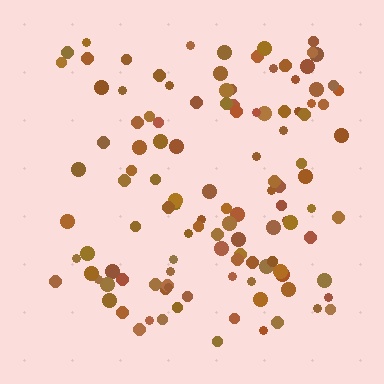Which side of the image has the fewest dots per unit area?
The left.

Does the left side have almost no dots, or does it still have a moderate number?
Still a moderate number, just noticeably fewer than the right.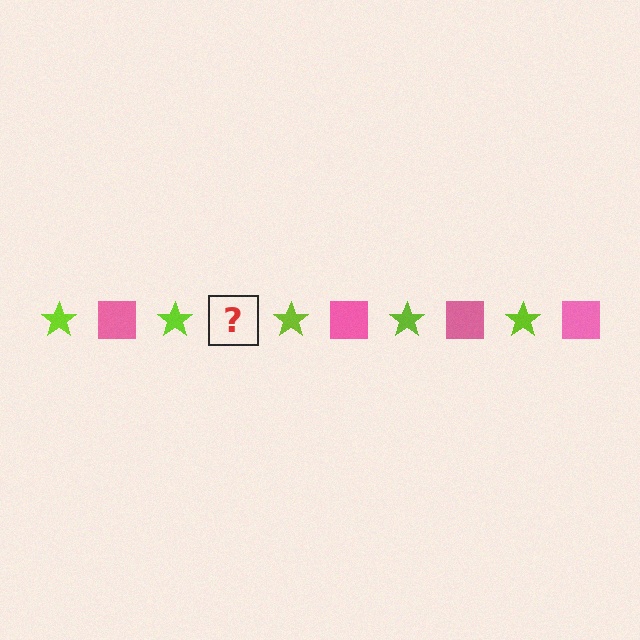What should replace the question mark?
The question mark should be replaced with a pink square.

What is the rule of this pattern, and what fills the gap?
The rule is that the pattern alternates between lime star and pink square. The gap should be filled with a pink square.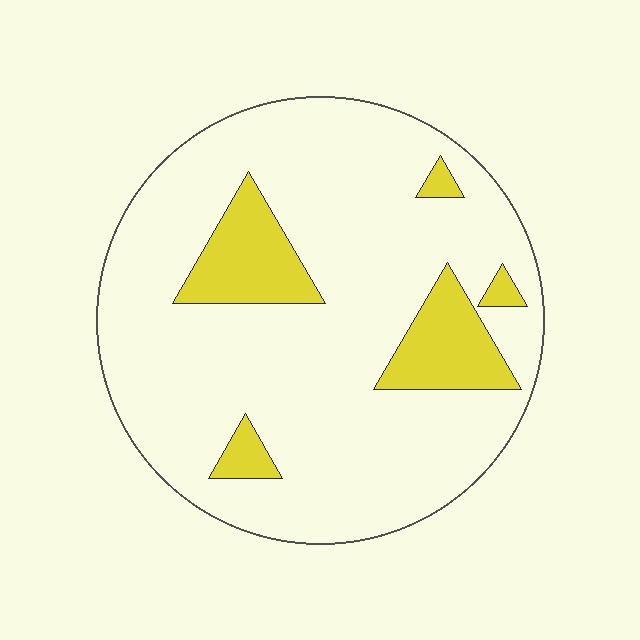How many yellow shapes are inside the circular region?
5.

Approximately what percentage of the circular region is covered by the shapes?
Approximately 15%.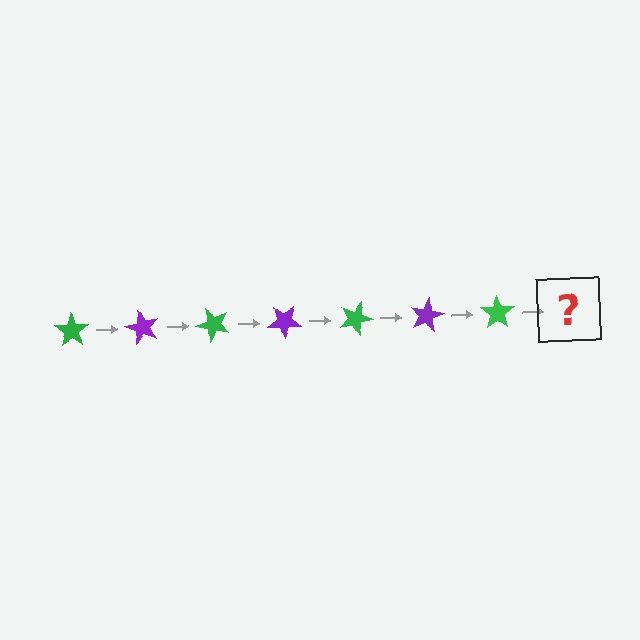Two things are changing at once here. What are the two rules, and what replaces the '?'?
The two rules are that it rotates 60 degrees each step and the color cycles through green and purple. The '?' should be a purple star, rotated 420 degrees from the start.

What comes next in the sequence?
The next element should be a purple star, rotated 420 degrees from the start.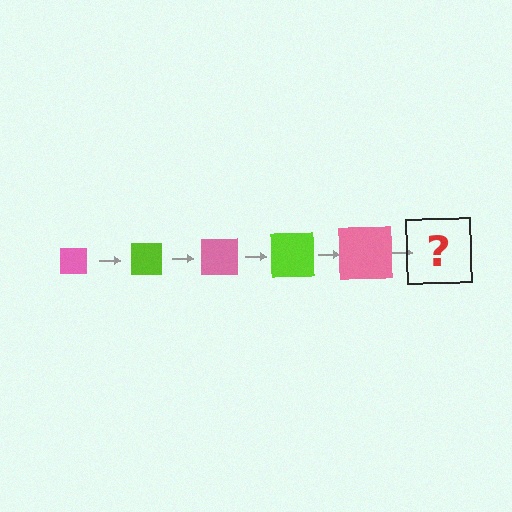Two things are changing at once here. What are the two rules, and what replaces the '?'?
The two rules are that the square grows larger each step and the color cycles through pink and lime. The '?' should be a lime square, larger than the previous one.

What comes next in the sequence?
The next element should be a lime square, larger than the previous one.